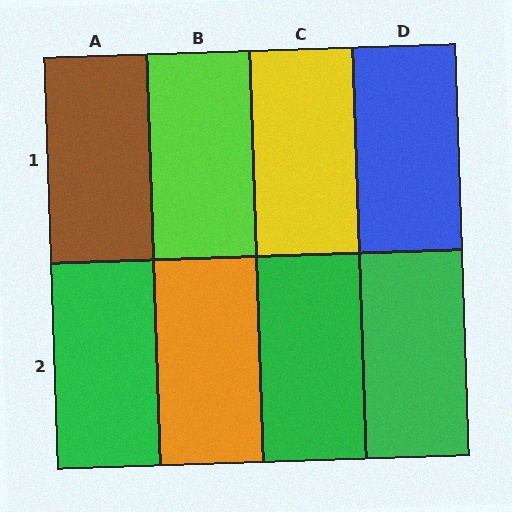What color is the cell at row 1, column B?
Lime.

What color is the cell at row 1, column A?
Brown.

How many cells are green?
3 cells are green.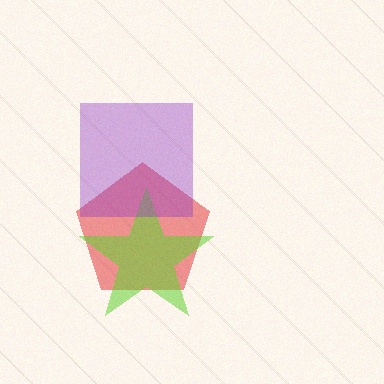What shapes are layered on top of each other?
The layered shapes are: a red pentagon, a lime star, a purple square.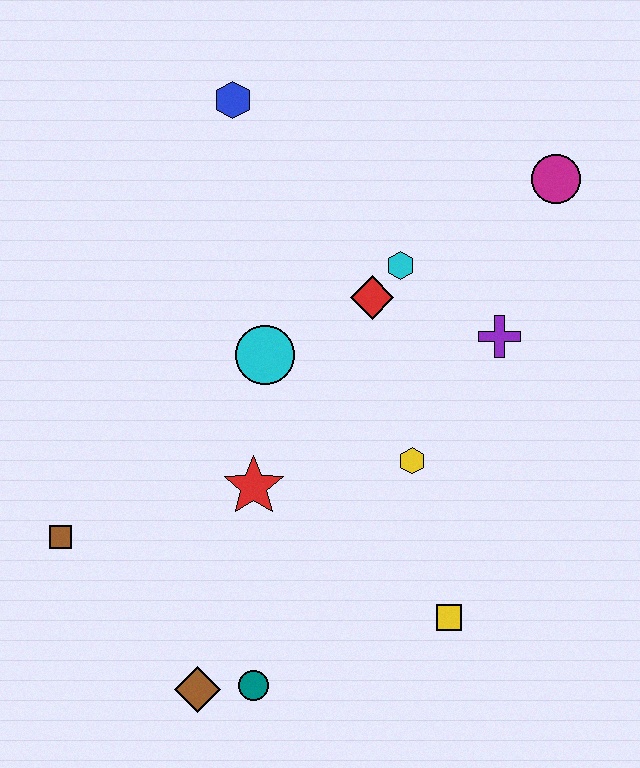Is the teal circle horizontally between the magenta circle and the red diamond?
No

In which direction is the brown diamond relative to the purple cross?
The brown diamond is below the purple cross.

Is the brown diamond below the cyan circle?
Yes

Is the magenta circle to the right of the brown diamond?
Yes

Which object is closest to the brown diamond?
The teal circle is closest to the brown diamond.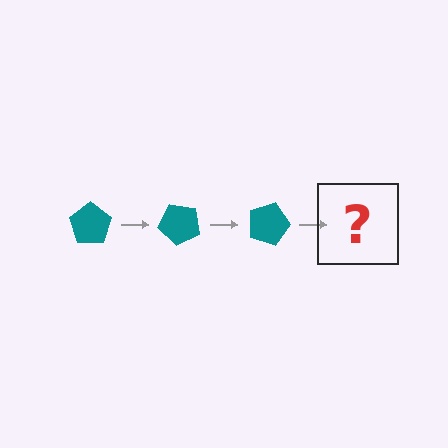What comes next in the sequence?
The next element should be a teal pentagon rotated 135 degrees.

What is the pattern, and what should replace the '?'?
The pattern is that the pentagon rotates 45 degrees each step. The '?' should be a teal pentagon rotated 135 degrees.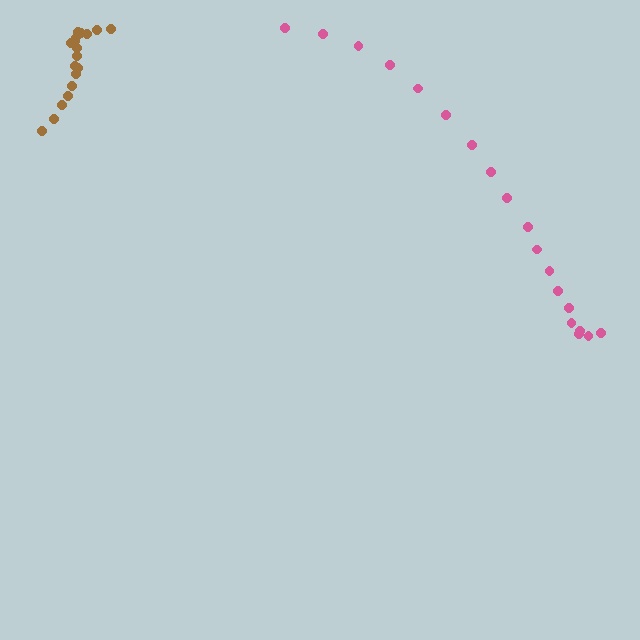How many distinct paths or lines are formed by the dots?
There are 2 distinct paths.